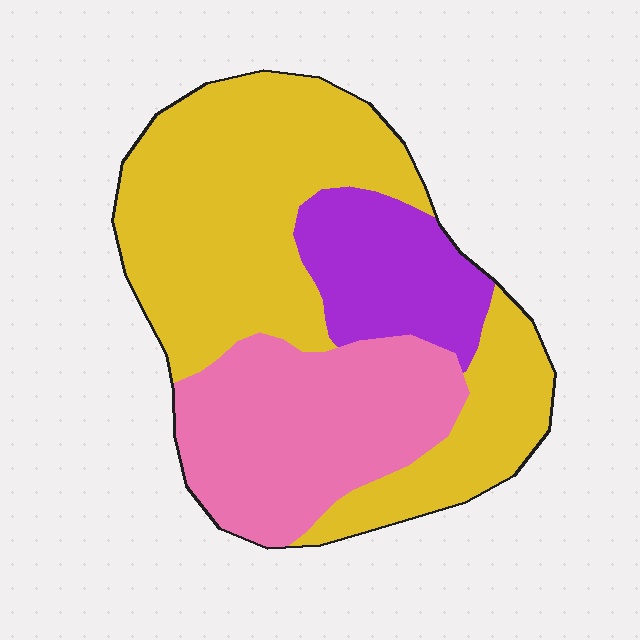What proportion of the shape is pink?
Pink takes up between a quarter and a half of the shape.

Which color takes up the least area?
Purple, at roughly 15%.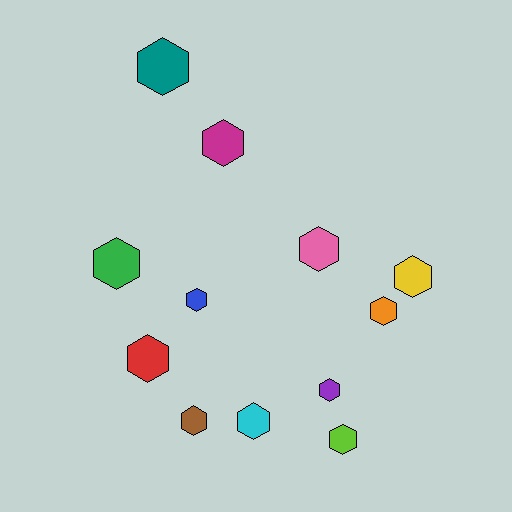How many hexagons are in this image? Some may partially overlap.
There are 12 hexagons.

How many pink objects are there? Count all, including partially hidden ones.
There is 1 pink object.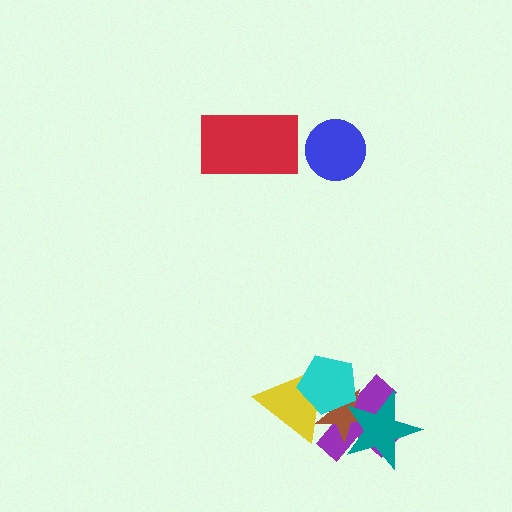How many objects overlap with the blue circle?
0 objects overlap with the blue circle.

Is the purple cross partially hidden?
Yes, it is partially covered by another shape.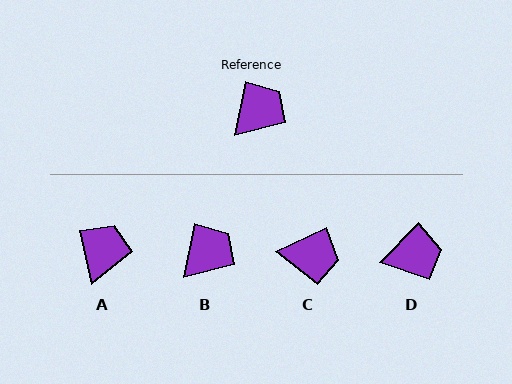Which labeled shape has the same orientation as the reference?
B.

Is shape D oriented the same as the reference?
No, it is off by about 33 degrees.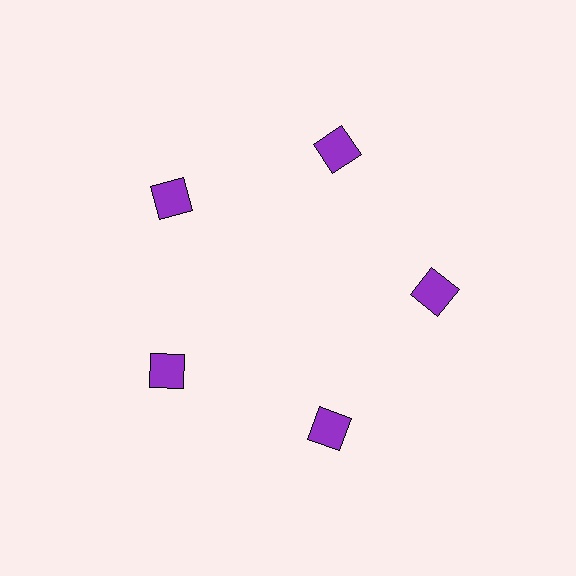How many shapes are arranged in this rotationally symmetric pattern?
There are 5 shapes, arranged in 5 groups of 1.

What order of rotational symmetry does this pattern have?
This pattern has 5-fold rotational symmetry.